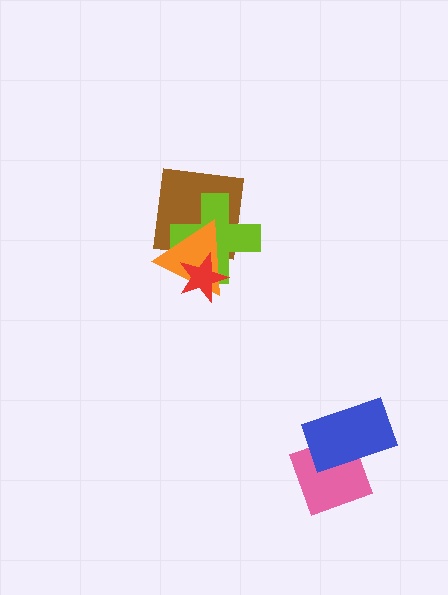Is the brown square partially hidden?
Yes, it is partially covered by another shape.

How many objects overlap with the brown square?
2 objects overlap with the brown square.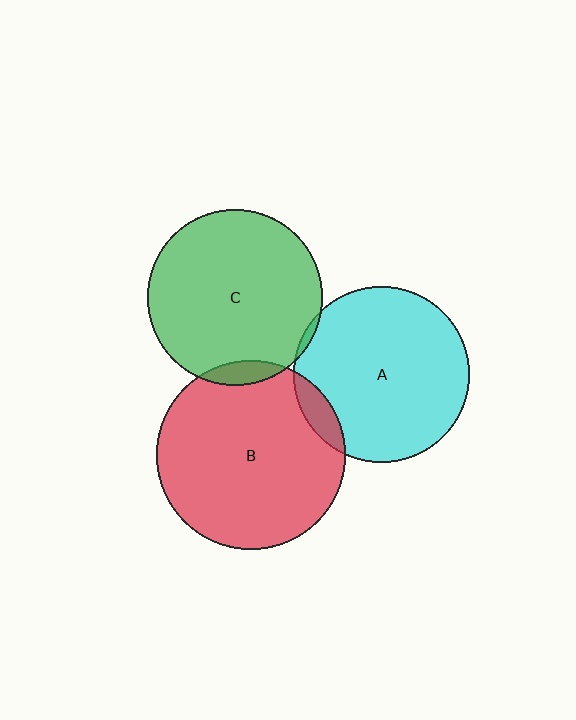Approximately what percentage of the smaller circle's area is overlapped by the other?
Approximately 10%.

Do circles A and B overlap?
Yes.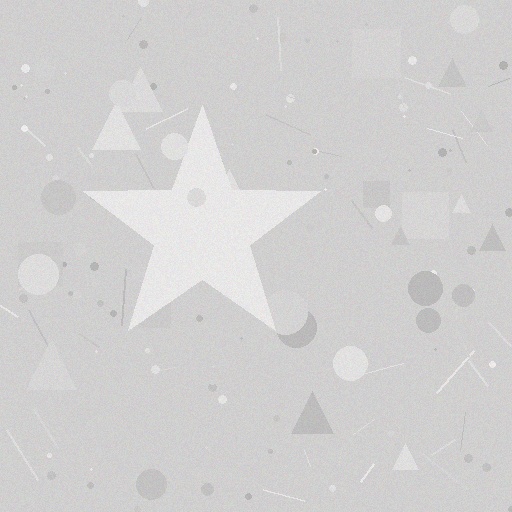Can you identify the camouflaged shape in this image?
The camouflaged shape is a star.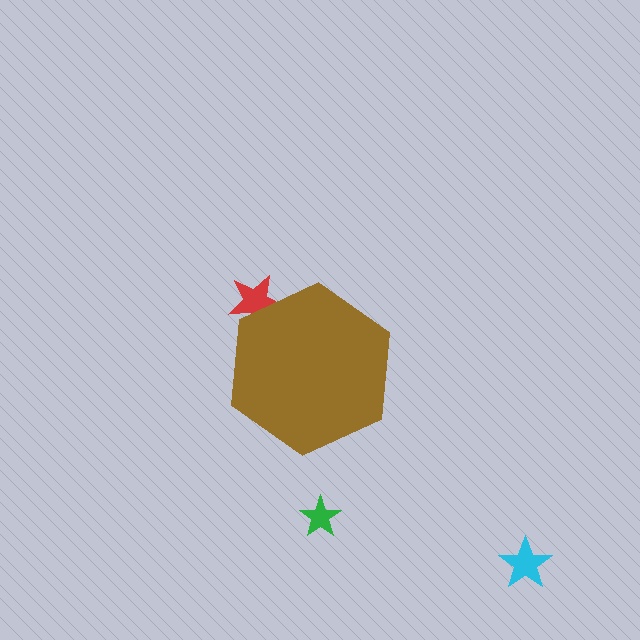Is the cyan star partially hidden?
No, the cyan star is fully visible.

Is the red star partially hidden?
Yes, the red star is partially hidden behind the brown hexagon.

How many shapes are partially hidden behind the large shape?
1 shape is partially hidden.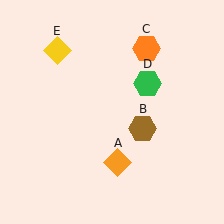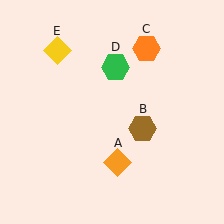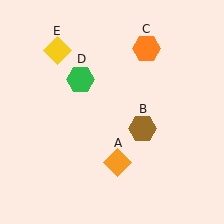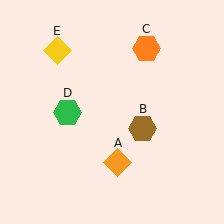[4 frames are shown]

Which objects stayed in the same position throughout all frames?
Orange diamond (object A) and brown hexagon (object B) and orange hexagon (object C) and yellow diamond (object E) remained stationary.